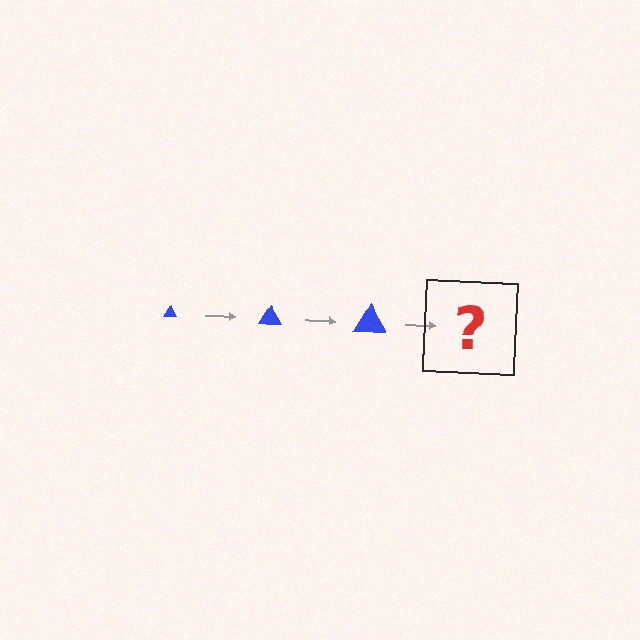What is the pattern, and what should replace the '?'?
The pattern is that the triangle gets progressively larger each step. The '?' should be a blue triangle, larger than the previous one.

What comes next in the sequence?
The next element should be a blue triangle, larger than the previous one.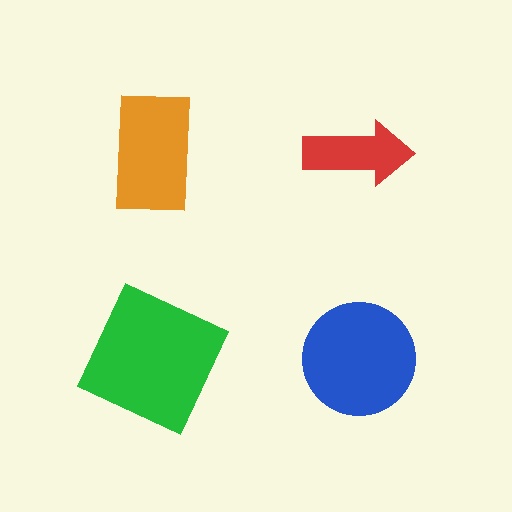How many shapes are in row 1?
2 shapes.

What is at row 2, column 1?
A green square.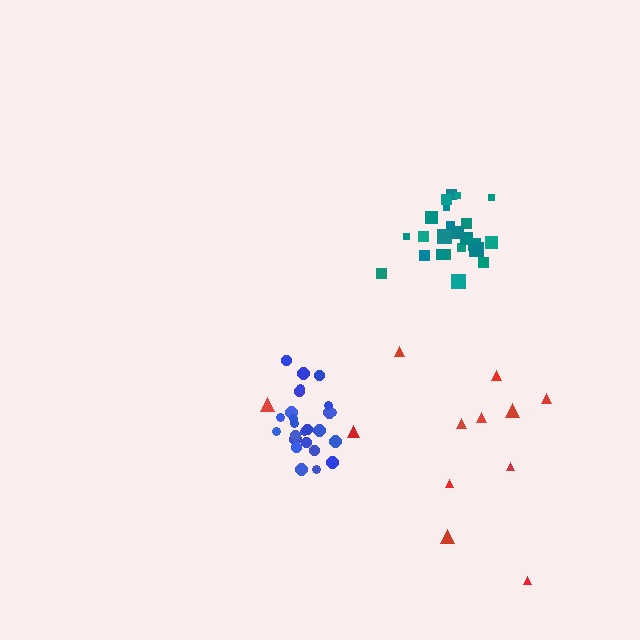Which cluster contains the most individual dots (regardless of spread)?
Blue (25).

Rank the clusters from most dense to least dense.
blue, teal, red.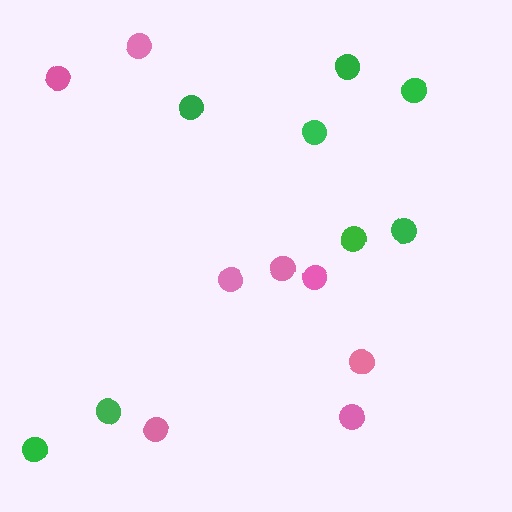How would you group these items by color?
There are 2 groups: one group of green circles (8) and one group of pink circles (8).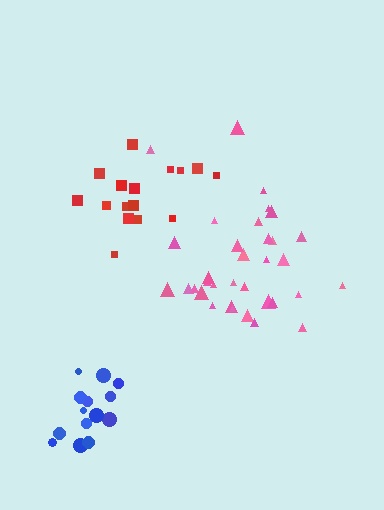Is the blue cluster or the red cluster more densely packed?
Blue.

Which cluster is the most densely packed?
Blue.